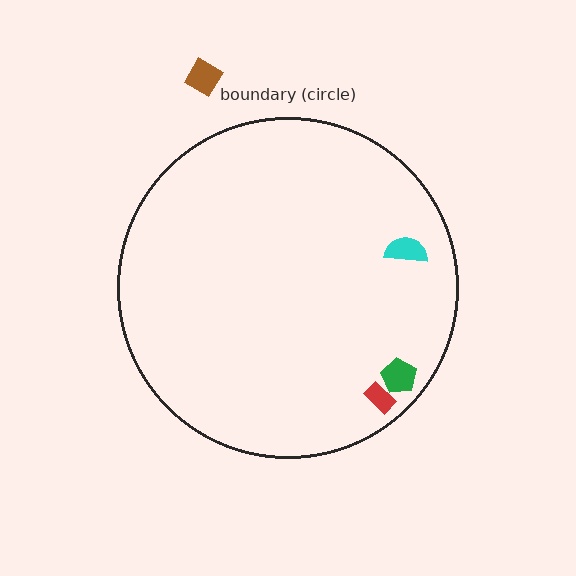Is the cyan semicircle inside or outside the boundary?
Inside.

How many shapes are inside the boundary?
3 inside, 1 outside.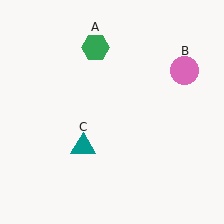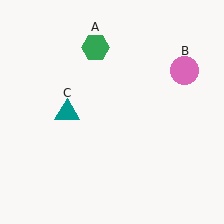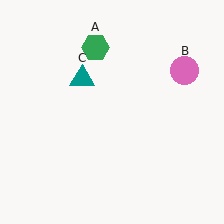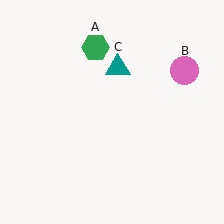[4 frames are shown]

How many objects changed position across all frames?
1 object changed position: teal triangle (object C).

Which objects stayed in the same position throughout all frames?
Green hexagon (object A) and pink circle (object B) remained stationary.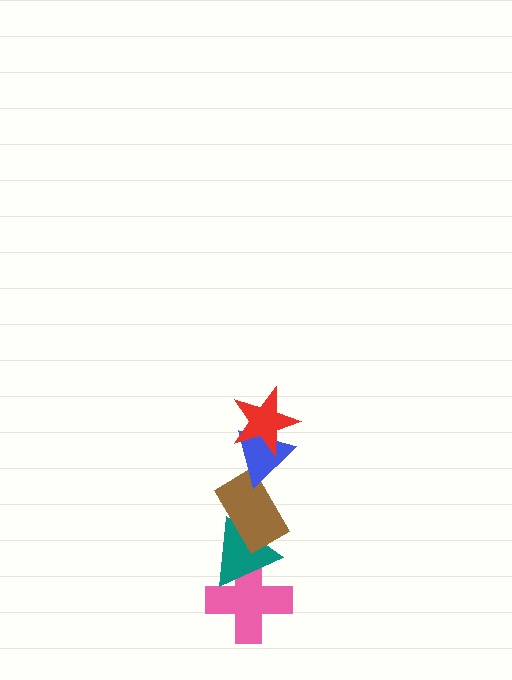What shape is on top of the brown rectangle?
The blue triangle is on top of the brown rectangle.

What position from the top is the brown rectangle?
The brown rectangle is 3rd from the top.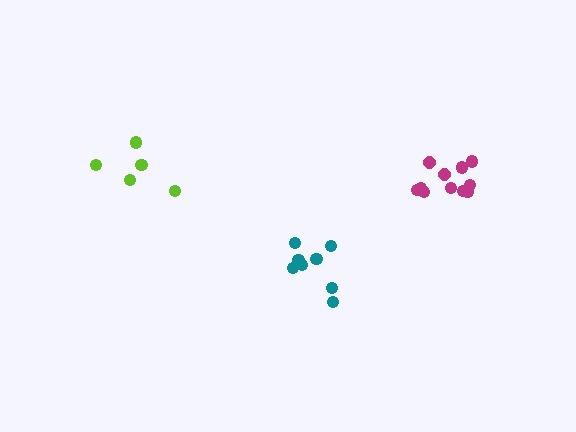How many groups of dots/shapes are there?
There are 3 groups.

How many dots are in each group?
Group 1: 11 dots, Group 2: 5 dots, Group 3: 8 dots (24 total).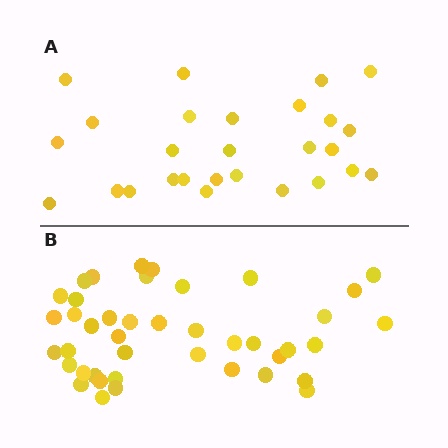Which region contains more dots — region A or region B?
Region B (the bottom region) has more dots.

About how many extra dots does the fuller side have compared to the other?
Region B has approximately 15 more dots than region A.